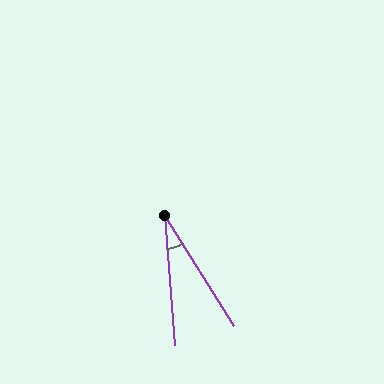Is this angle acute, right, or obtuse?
It is acute.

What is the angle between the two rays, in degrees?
Approximately 28 degrees.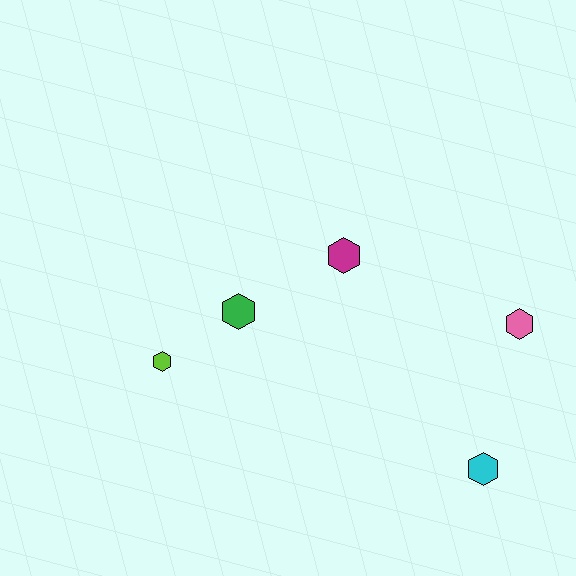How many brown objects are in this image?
There are no brown objects.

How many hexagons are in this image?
There are 5 hexagons.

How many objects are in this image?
There are 5 objects.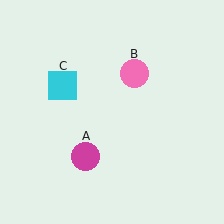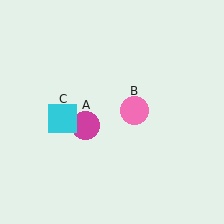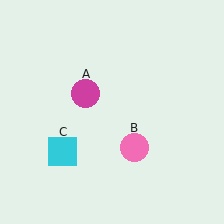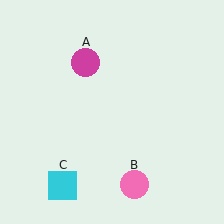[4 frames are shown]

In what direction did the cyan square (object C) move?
The cyan square (object C) moved down.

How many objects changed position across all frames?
3 objects changed position: magenta circle (object A), pink circle (object B), cyan square (object C).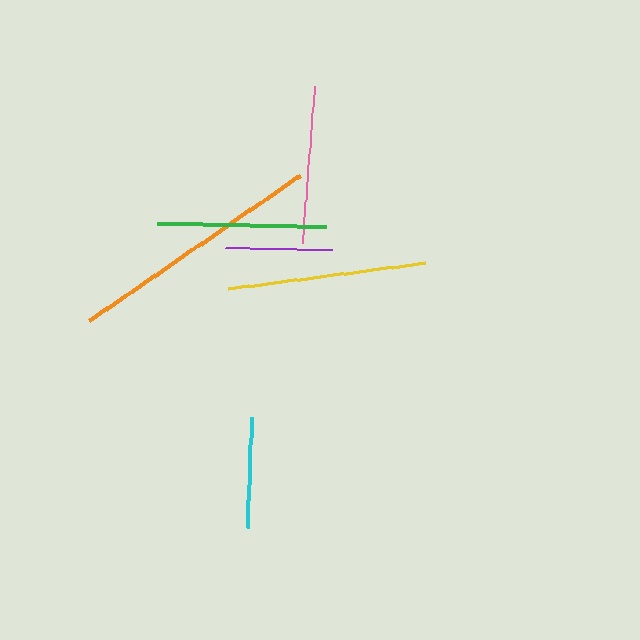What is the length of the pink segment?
The pink segment is approximately 157 pixels long.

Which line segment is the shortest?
The purple line is the shortest at approximately 107 pixels.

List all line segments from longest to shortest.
From longest to shortest: orange, yellow, green, pink, cyan, purple.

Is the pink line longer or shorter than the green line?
The green line is longer than the pink line.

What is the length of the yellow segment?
The yellow segment is approximately 199 pixels long.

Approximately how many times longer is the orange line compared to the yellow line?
The orange line is approximately 1.3 times the length of the yellow line.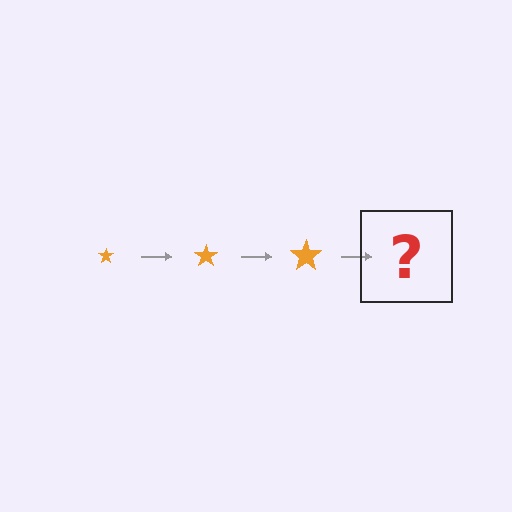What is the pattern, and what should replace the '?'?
The pattern is that the star gets progressively larger each step. The '?' should be an orange star, larger than the previous one.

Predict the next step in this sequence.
The next step is an orange star, larger than the previous one.